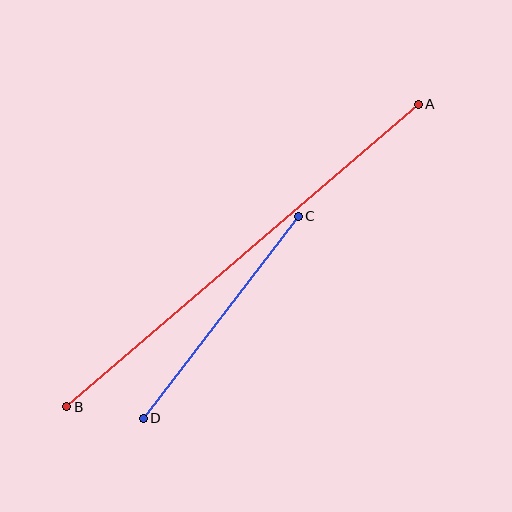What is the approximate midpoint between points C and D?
The midpoint is at approximately (221, 317) pixels.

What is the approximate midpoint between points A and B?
The midpoint is at approximately (242, 256) pixels.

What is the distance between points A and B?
The distance is approximately 463 pixels.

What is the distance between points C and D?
The distance is approximately 254 pixels.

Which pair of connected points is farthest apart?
Points A and B are farthest apart.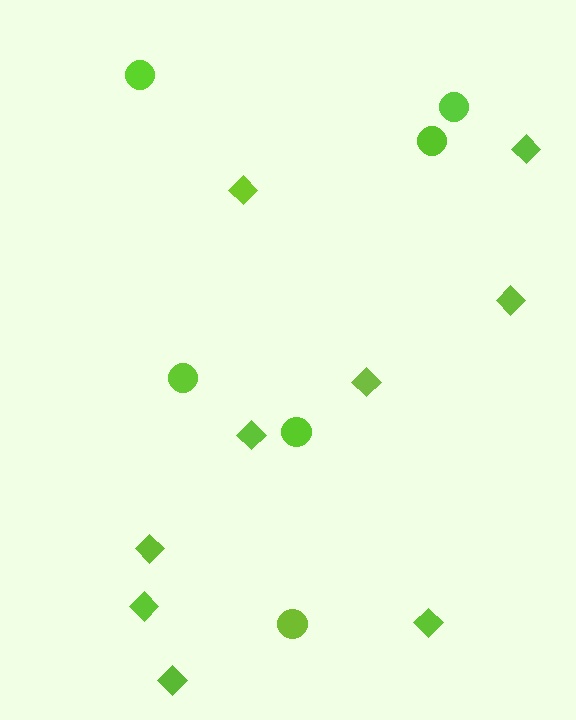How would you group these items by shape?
There are 2 groups: one group of circles (6) and one group of diamonds (9).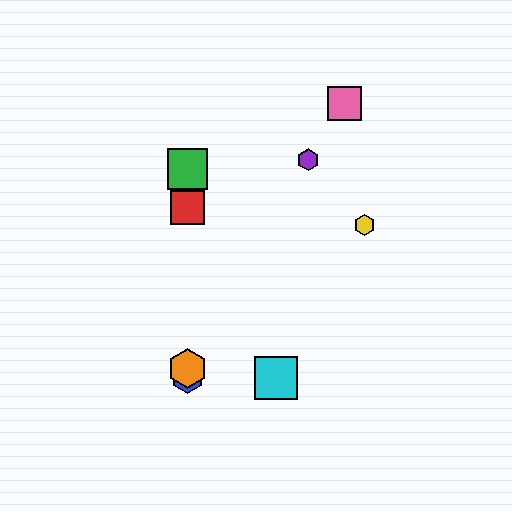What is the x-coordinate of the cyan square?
The cyan square is at x≈276.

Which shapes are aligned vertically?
The red square, the blue hexagon, the green square, the orange hexagon are aligned vertically.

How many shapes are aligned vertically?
4 shapes (the red square, the blue hexagon, the green square, the orange hexagon) are aligned vertically.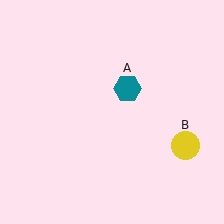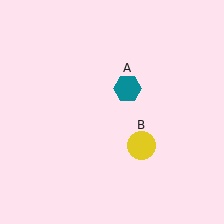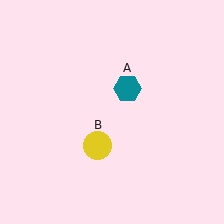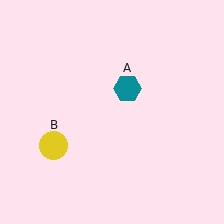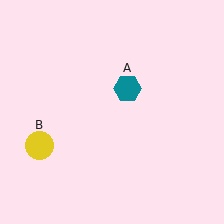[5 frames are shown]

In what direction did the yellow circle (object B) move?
The yellow circle (object B) moved left.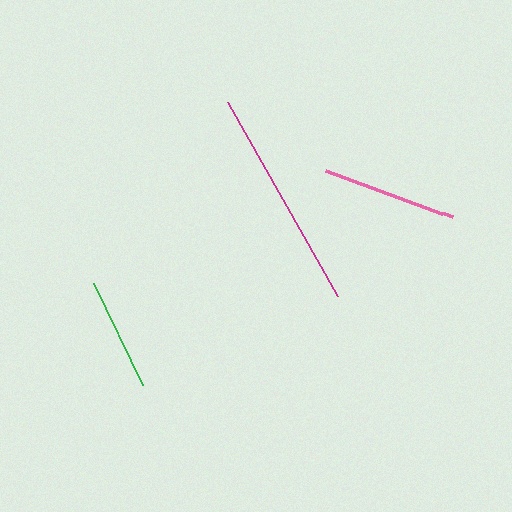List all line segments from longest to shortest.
From longest to shortest: magenta, pink, green.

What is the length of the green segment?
The green segment is approximately 113 pixels long.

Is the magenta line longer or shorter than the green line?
The magenta line is longer than the green line.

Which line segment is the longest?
The magenta line is the longest at approximately 223 pixels.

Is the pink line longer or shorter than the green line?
The pink line is longer than the green line.